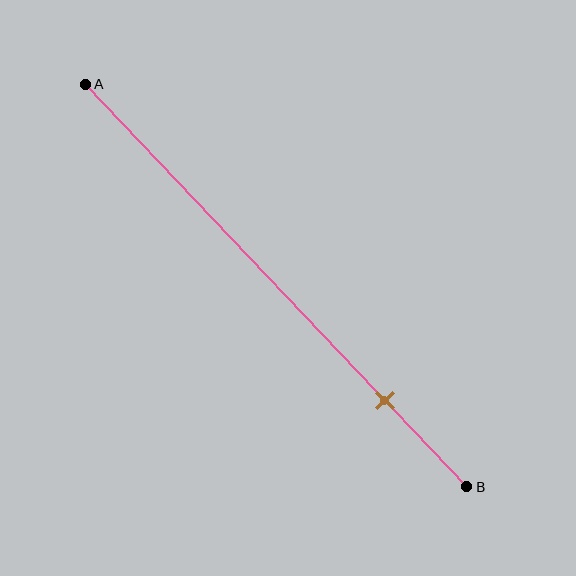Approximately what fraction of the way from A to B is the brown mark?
The brown mark is approximately 80% of the way from A to B.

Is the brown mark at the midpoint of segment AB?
No, the mark is at about 80% from A, not at the 50% midpoint.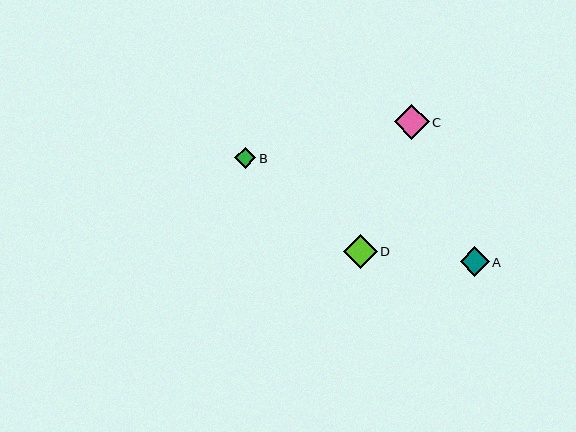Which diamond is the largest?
Diamond C is the largest with a size of approximately 35 pixels.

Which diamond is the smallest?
Diamond B is the smallest with a size of approximately 21 pixels.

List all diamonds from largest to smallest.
From largest to smallest: C, D, A, B.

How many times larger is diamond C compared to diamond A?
Diamond C is approximately 1.2 times the size of diamond A.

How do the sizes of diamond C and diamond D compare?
Diamond C and diamond D are approximately the same size.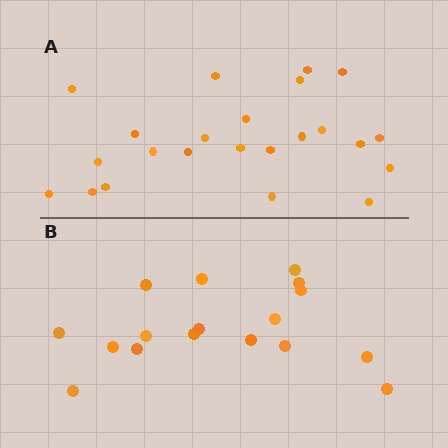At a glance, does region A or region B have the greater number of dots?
Region A (the top region) has more dots.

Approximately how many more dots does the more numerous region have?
Region A has about 6 more dots than region B.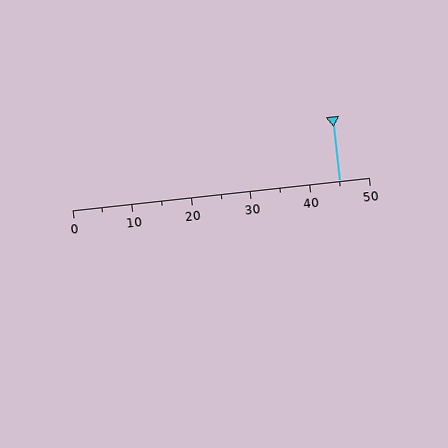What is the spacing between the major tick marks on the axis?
The major ticks are spaced 10 apart.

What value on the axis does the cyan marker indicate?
The marker indicates approximately 45.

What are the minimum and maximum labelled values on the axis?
The axis runs from 0 to 50.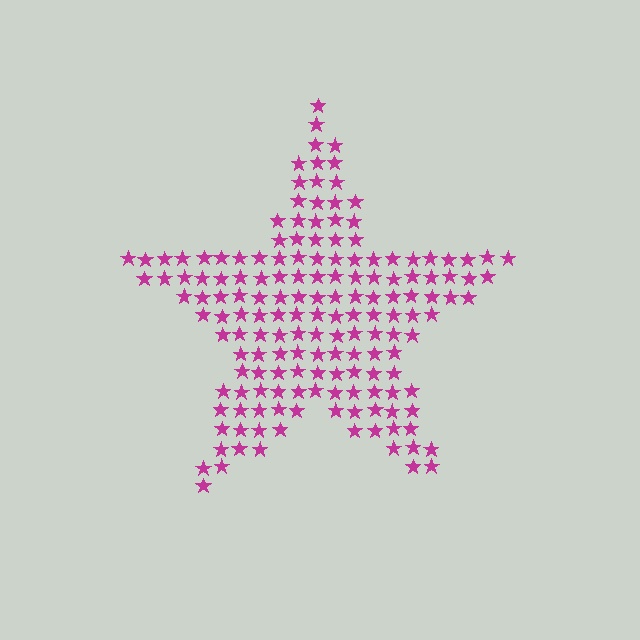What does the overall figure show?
The overall figure shows a star.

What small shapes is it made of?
It is made of small stars.